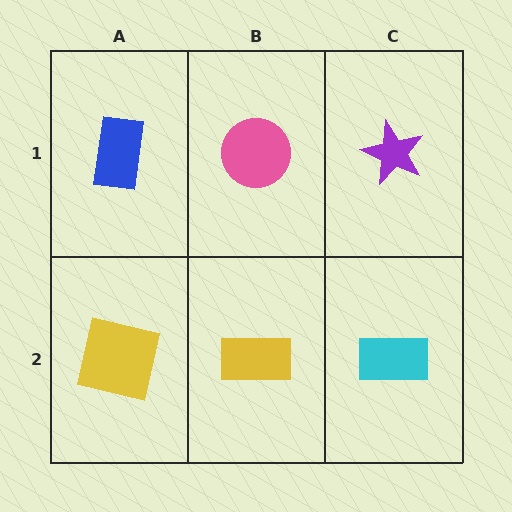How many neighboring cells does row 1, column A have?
2.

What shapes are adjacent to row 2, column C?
A purple star (row 1, column C), a yellow rectangle (row 2, column B).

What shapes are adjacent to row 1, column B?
A yellow rectangle (row 2, column B), a blue rectangle (row 1, column A), a purple star (row 1, column C).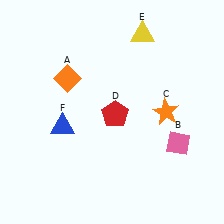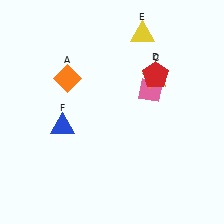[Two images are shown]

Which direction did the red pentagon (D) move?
The red pentagon (D) moved right.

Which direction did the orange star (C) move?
The orange star (C) moved up.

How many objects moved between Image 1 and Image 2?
3 objects moved between the two images.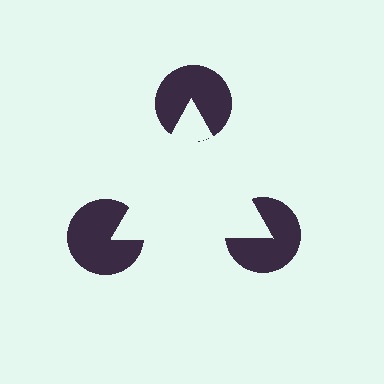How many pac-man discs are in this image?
There are 3 — one at each vertex of the illusory triangle.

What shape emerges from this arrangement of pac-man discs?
An illusory triangle — its edges are inferred from the aligned wedge cuts in the pac-man discs, not physically drawn.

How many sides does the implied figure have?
3 sides.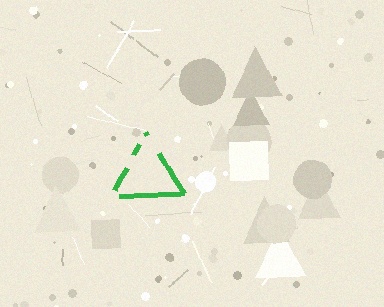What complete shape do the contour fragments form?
The contour fragments form a triangle.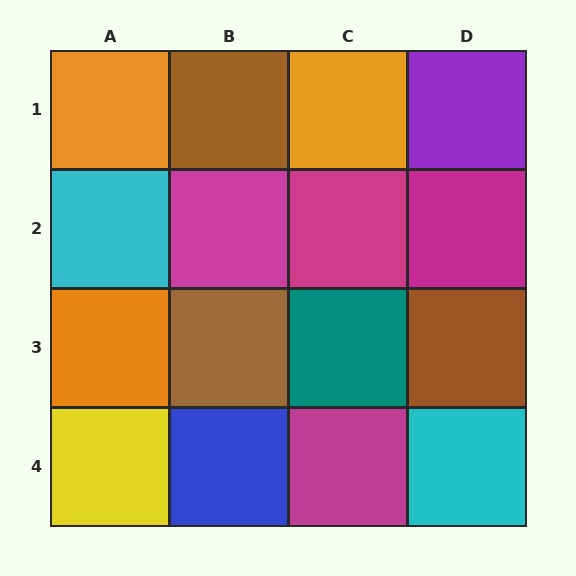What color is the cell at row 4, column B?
Blue.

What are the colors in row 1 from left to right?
Orange, brown, orange, purple.